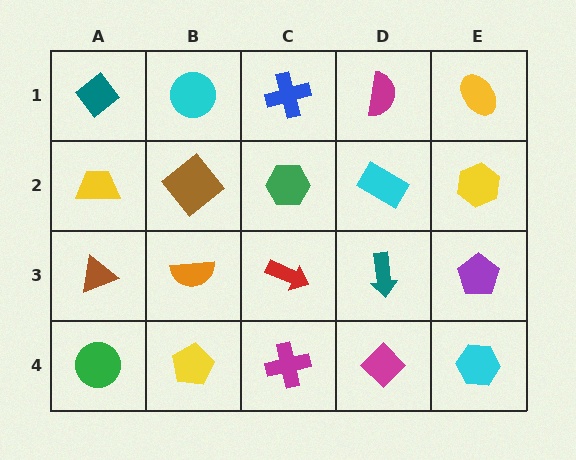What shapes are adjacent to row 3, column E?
A yellow hexagon (row 2, column E), a cyan hexagon (row 4, column E), a teal arrow (row 3, column D).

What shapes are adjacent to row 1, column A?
A yellow trapezoid (row 2, column A), a cyan circle (row 1, column B).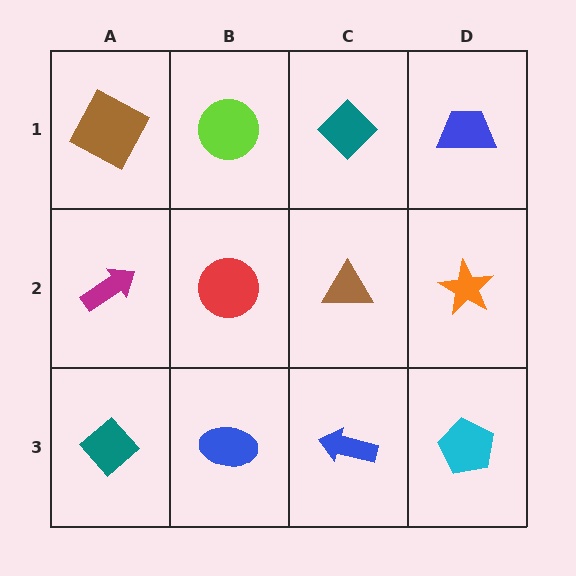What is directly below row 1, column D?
An orange star.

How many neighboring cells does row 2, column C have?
4.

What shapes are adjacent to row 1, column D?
An orange star (row 2, column D), a teal diamond (row 1, column C).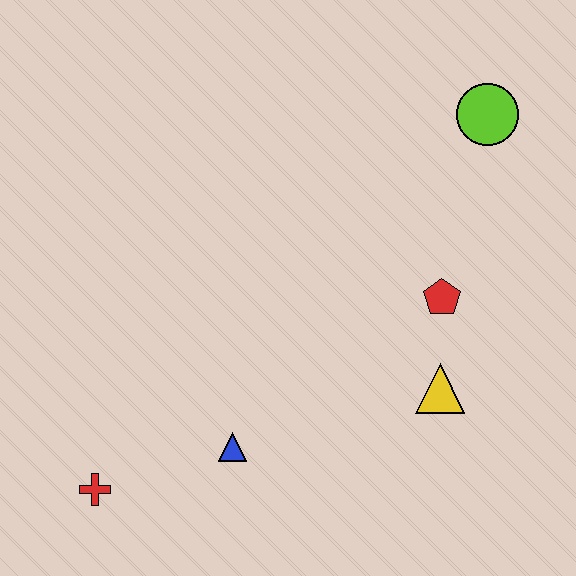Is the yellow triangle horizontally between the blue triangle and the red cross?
No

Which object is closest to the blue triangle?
The red cross is closest to the blue triangle.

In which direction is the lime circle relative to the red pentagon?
The lime circle is above the red pentagon.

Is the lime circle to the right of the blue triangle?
Yes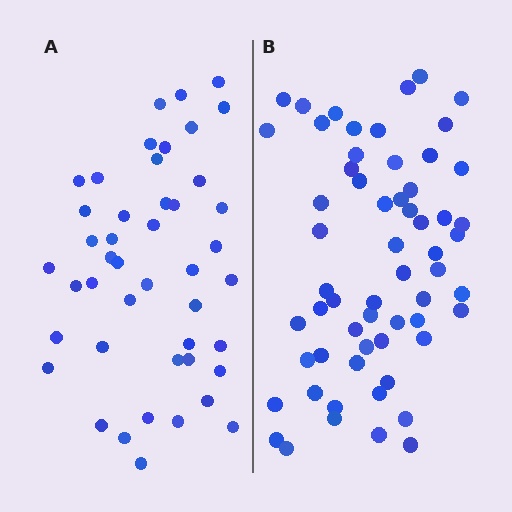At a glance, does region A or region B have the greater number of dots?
Region B (the right region) has more dots.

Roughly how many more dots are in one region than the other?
Region B has approximately 15 more dots than region A.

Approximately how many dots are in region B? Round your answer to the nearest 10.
About 60 dots.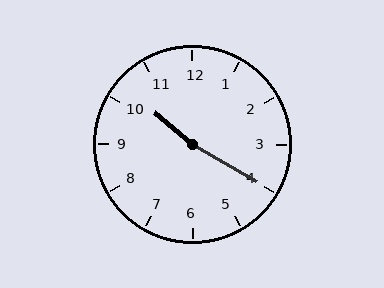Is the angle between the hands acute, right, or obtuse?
It is obtuse.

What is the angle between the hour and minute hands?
Approximately 170 degrees.